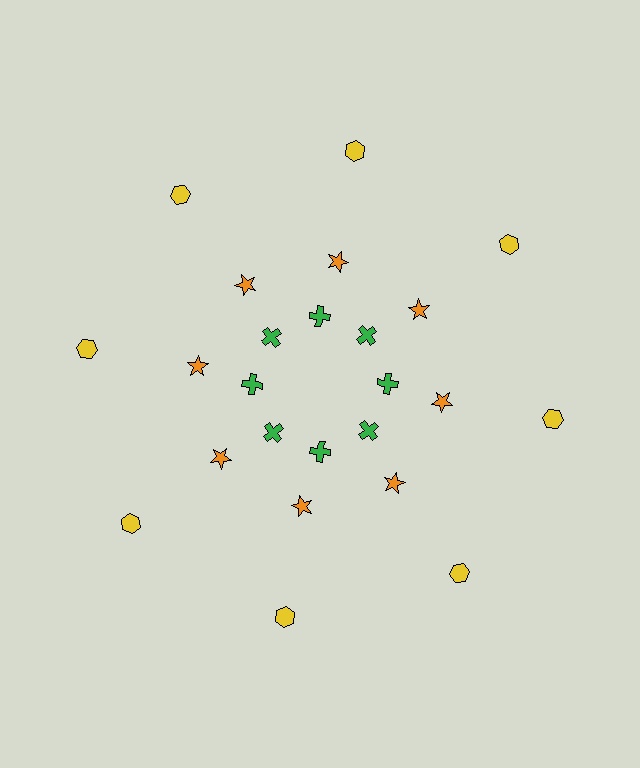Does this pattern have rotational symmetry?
Yes, this pattern has 8-fold rotational symmetry. It looks the same after rotating 45 degrees around the center.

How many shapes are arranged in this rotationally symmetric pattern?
There are 24 shapes, arranged in 8 groups of 3.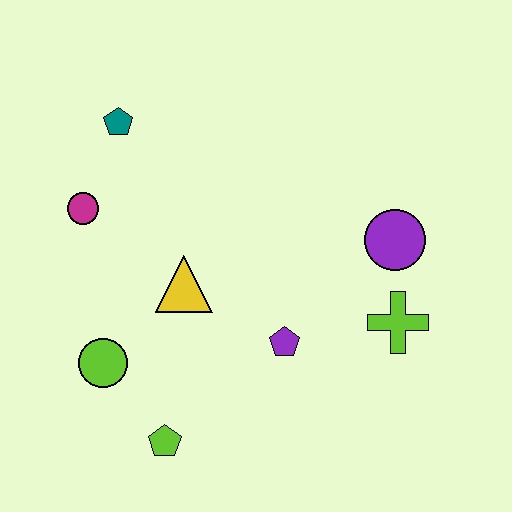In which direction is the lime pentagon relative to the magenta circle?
The lime pentagon is below the magenta circle.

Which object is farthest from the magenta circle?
The lime cross is farthest from the magenta circle.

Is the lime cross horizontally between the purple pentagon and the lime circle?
No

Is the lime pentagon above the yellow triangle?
No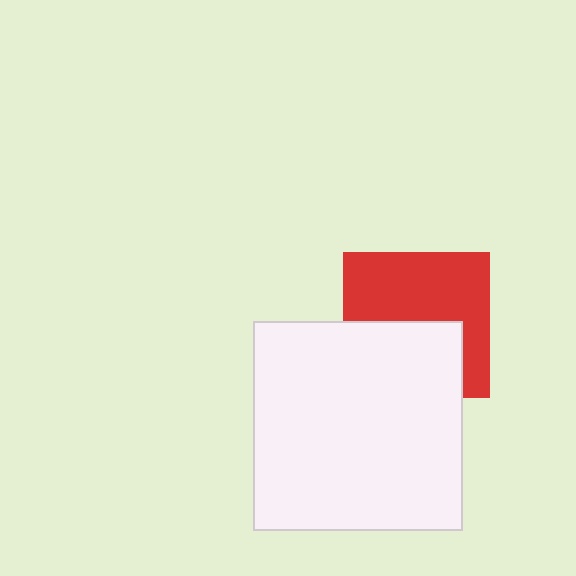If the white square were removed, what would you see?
You would see the complete red square.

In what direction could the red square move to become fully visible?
The red square could move up. That would shift it out from behind the white square entirely.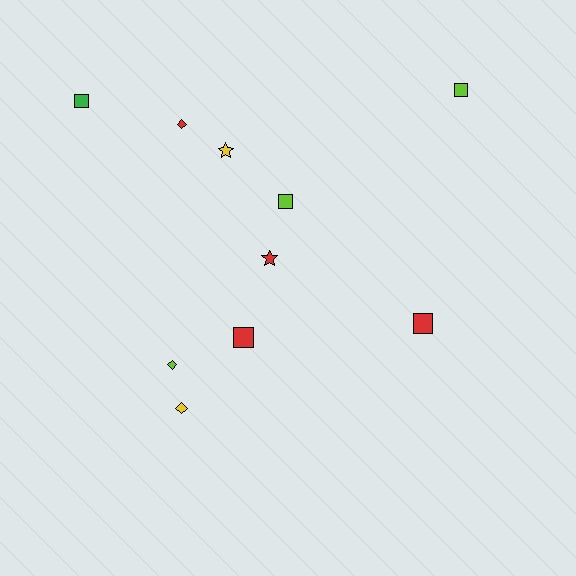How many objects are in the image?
There are 10 objects.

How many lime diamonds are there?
There is 1 lime diamond.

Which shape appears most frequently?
Square, with 5 objects.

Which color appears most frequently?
Red, with 4 objects.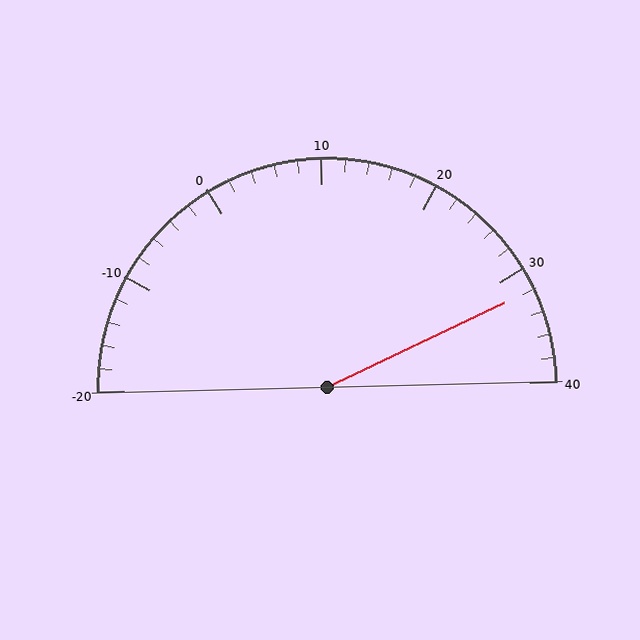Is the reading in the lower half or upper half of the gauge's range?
The reading is in the upper half of the range (-20 to 40).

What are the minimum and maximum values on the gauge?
The gauge ranges from -20 to 40.